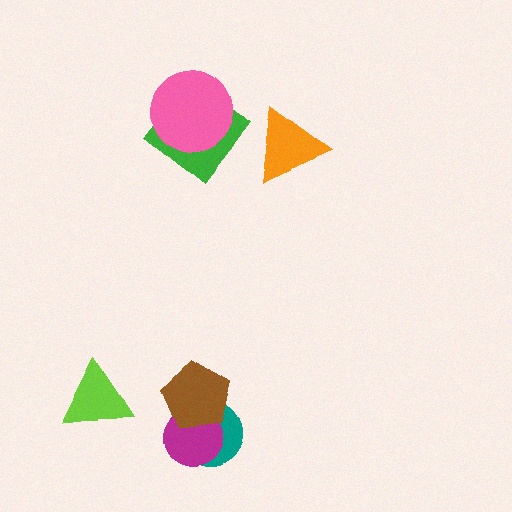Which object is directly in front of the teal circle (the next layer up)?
The magenta circle is directly in front of the teal circle.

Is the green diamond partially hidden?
Yes, it is partially covered by another shape.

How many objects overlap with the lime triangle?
0 objects overlap with the lime triangle.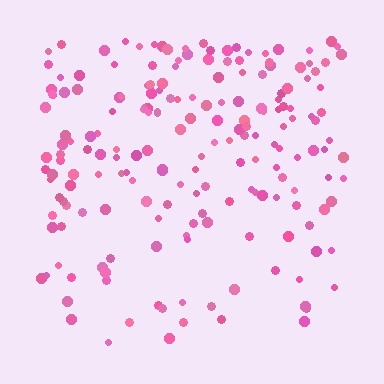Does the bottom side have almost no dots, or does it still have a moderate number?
Still a moderate number, just noticeably fewer than the top.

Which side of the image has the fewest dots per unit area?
The bottom.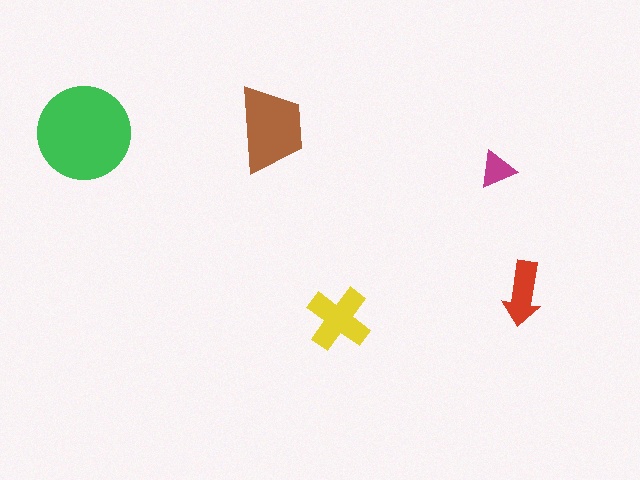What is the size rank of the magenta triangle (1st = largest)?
5th.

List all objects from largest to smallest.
The green circle, the brown trapezoid, the yellow cross, the red arrow, the magenta triangle.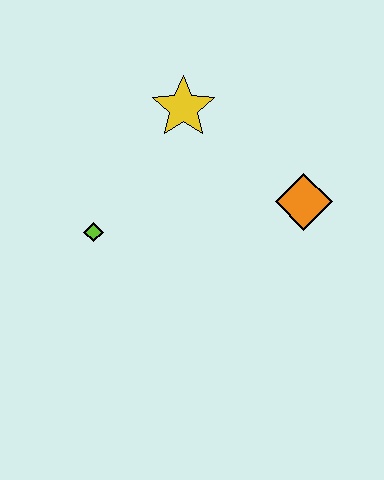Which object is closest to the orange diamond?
The yellow star is closest to the orange diamond.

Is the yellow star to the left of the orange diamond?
Yes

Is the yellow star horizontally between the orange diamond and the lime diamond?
Yes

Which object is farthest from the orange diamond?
The lime diamond is farthest from the orange diamond.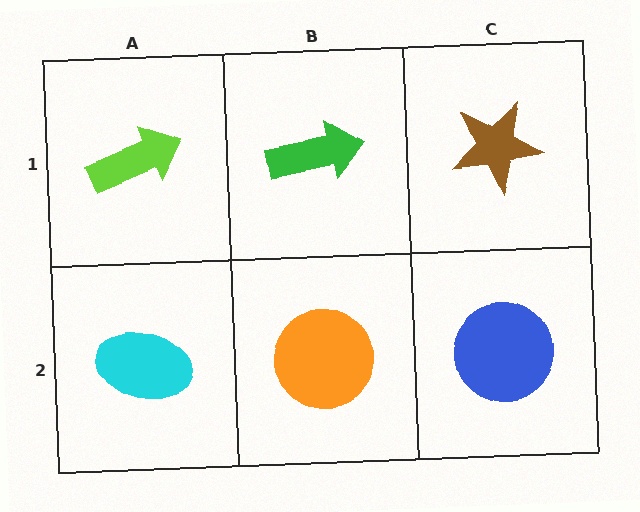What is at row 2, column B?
An orange circle.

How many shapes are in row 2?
3 shapes.